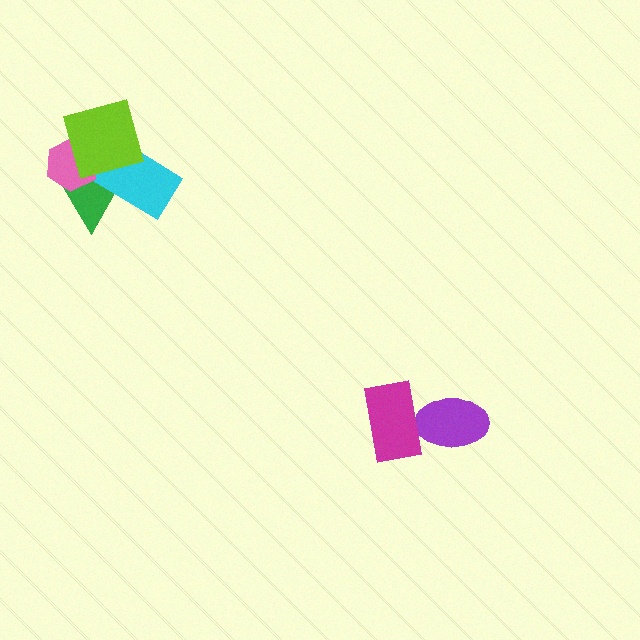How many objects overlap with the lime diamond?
3 objects overlap with the lime diamond.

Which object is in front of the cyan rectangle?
The lime diamond is in front of the cyan rectangle.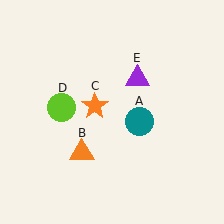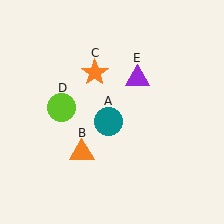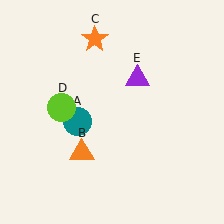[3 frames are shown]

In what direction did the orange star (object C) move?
The orange star (object C) moved up.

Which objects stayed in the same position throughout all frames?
Orange triangle (object B) and lime circle (object D) and purple triangle (object E) remained stationary.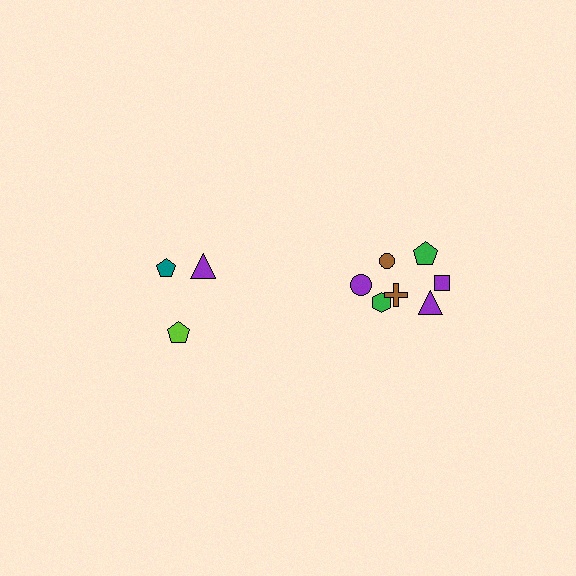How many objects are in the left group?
There are 3 objects.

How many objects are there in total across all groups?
There are 10 objects.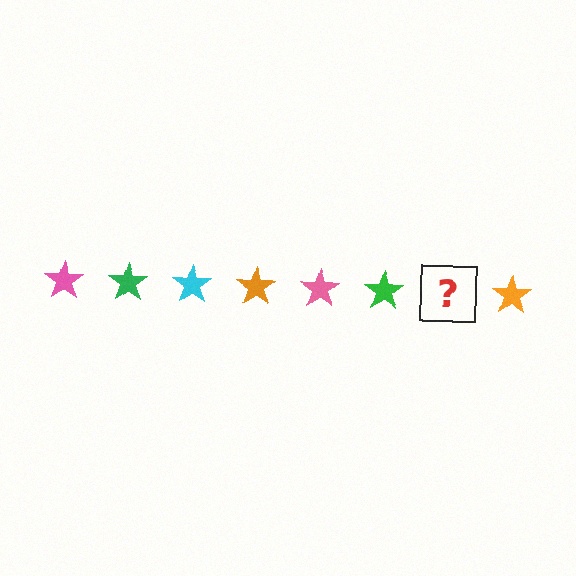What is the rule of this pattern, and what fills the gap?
The rule is that the pattern cycles through pink, green, cyan, orange stars. The gap should be filled with a cyan star.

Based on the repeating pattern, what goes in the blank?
The blank should be a cyan star.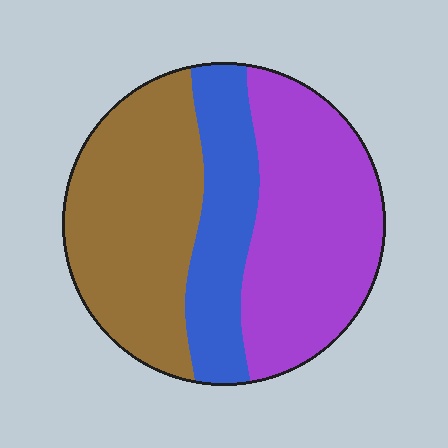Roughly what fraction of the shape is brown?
Brown covers around 40% of the shape.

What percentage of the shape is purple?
Purple takes up between a third and a half of the shape.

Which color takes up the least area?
Blue, at roughly 20%.